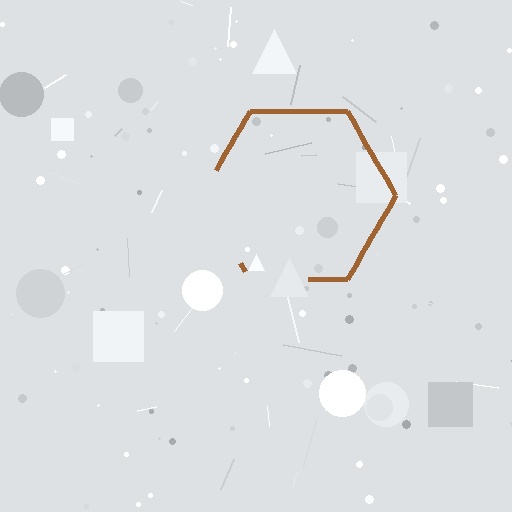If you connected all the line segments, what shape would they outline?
They would outline a hexagon.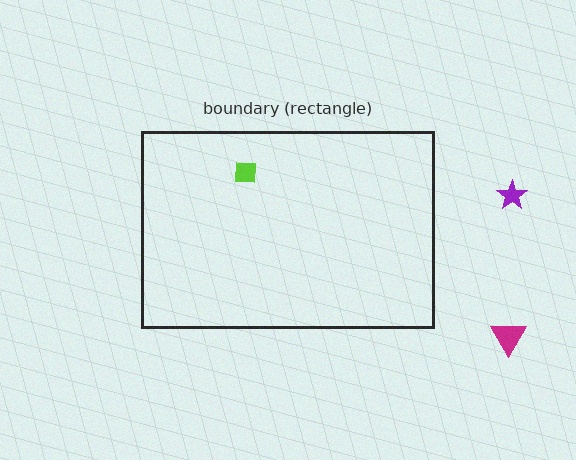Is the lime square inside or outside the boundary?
Inside.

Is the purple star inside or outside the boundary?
Outside.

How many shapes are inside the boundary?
1 inside, 2 outside.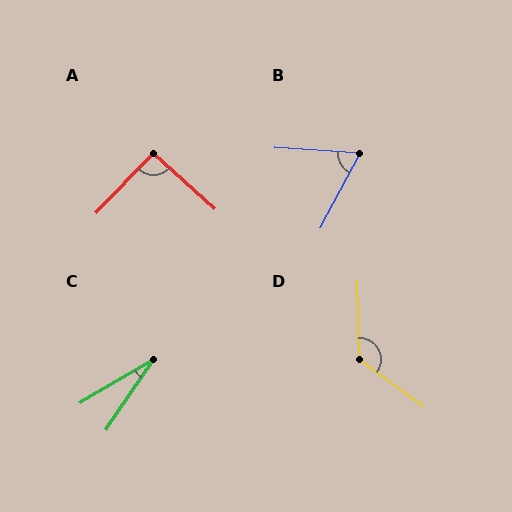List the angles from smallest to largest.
C (25°), B (66°), A (92°), D (127°).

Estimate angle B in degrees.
Approximately 66 degrees.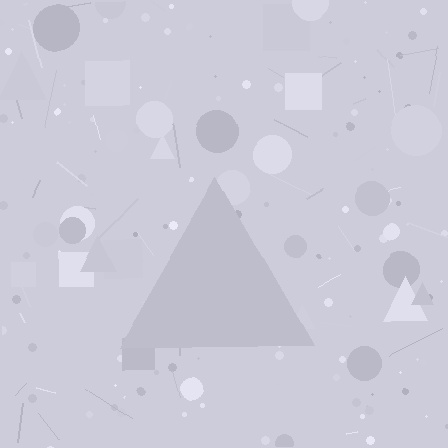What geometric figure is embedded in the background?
A triangle is embedded in the background.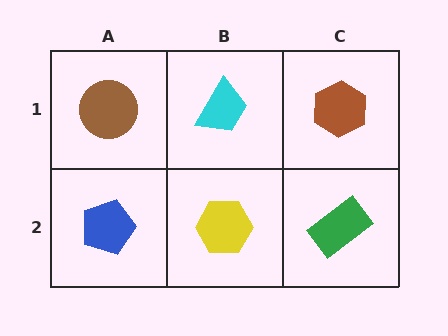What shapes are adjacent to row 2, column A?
A brown circle (row 1, column A), a yellow hexagon (row 2, column B).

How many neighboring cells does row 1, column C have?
2.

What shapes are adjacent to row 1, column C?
A green rectangle (row 2, column C), a cyan trapezoid (row 1, column B).